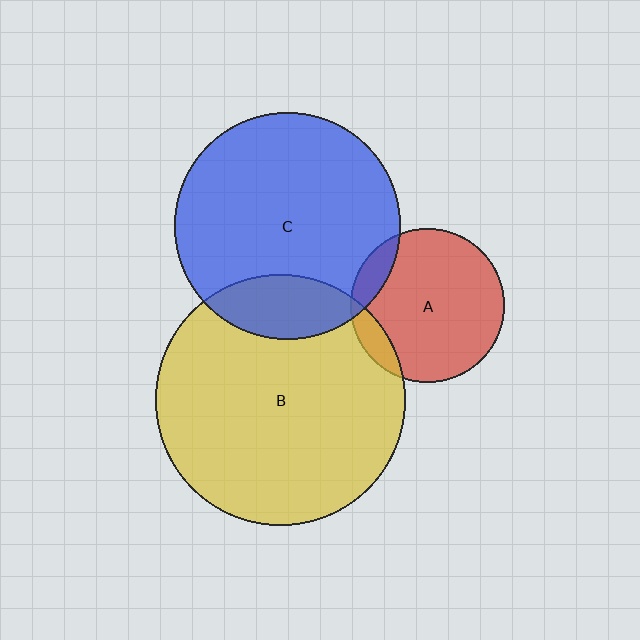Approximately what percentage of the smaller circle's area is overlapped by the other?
Approximately 10%.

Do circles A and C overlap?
Yes.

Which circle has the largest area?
Circle B (yellow).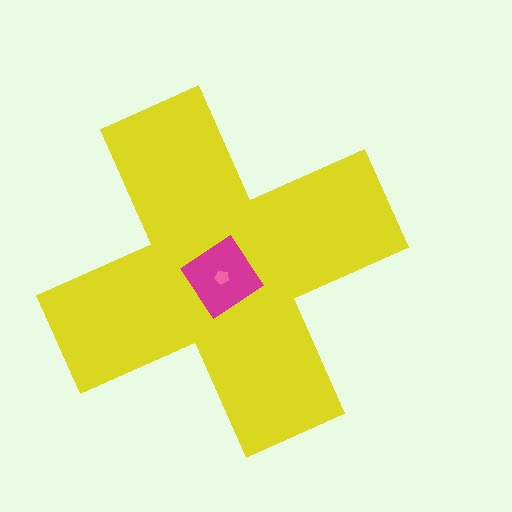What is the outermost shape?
The yellow cross.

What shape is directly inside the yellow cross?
The magenta diamond.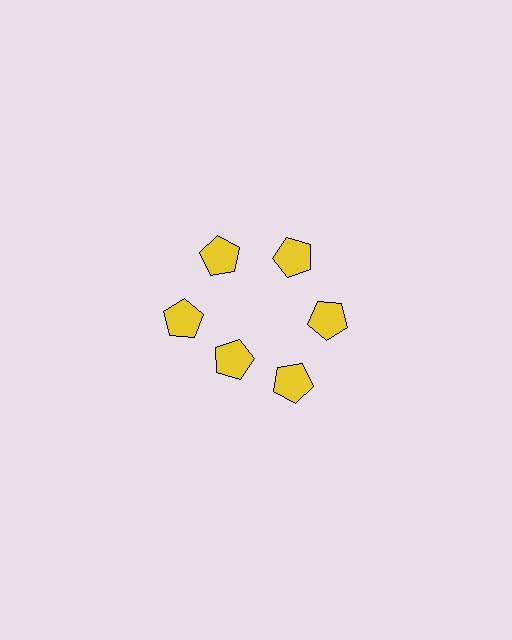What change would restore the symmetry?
The symmetry would be restored by moving it outward, back onto the ring so that all 6 pentagons sit at equal angles and equal distance from the center.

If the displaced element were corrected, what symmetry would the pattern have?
It would have 6-fold rotational symmetry — the pattern would map onto itself every 60 degrees.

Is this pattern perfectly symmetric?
No. The 6 yellow pentagons are arranged in a ring, but one element near the 7 o'clock position is pulled inward toward the center, breaking the 6-fold rotational symmetry.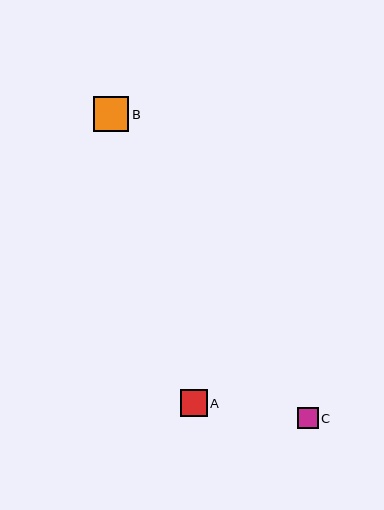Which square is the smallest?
Square C is the smallest with a size of approximately 21 pixels.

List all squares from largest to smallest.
From largest to smallest: B, A, C.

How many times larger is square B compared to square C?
Square B is approximately 1.7 times the size of square C.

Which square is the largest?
Square B is the largest with a size of approximately 35 pixels.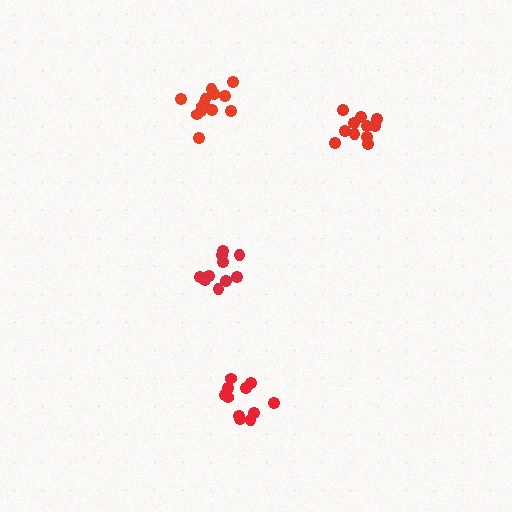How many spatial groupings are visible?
There are 4 spatial groupings.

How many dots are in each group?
Group 1: 11 dots, Group 2: 10 dots, Group 3: 13 dots, Group 4: 11 dots (45 total).